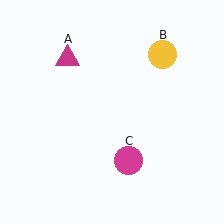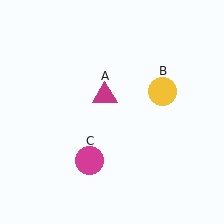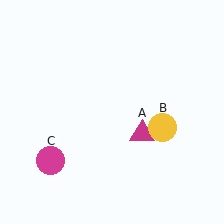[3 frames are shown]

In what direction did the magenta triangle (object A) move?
The magenta triangle (object A) moved down and to the right.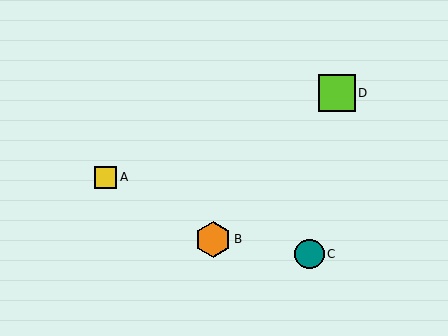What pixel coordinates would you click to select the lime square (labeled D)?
Click at (337, 93) to select the lime square D.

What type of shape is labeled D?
Shape D is a lime square.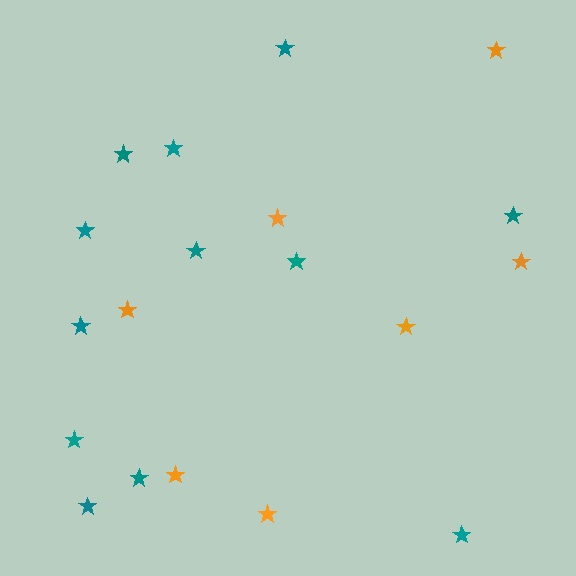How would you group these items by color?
There are 2 groups: one group of teal stars (12) and one group of orange stars (7).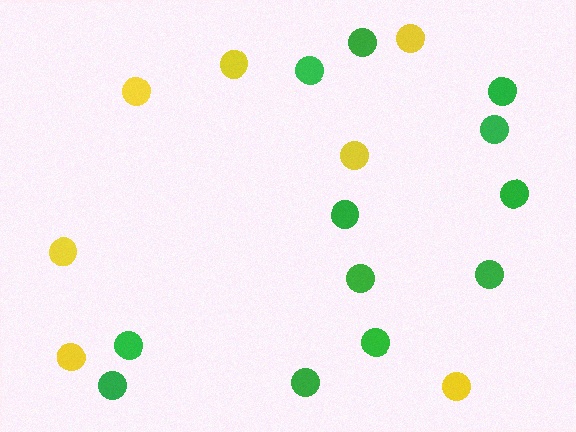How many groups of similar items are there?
There are 2 groups: one group of yellow circles (7) and one group of green circles (12).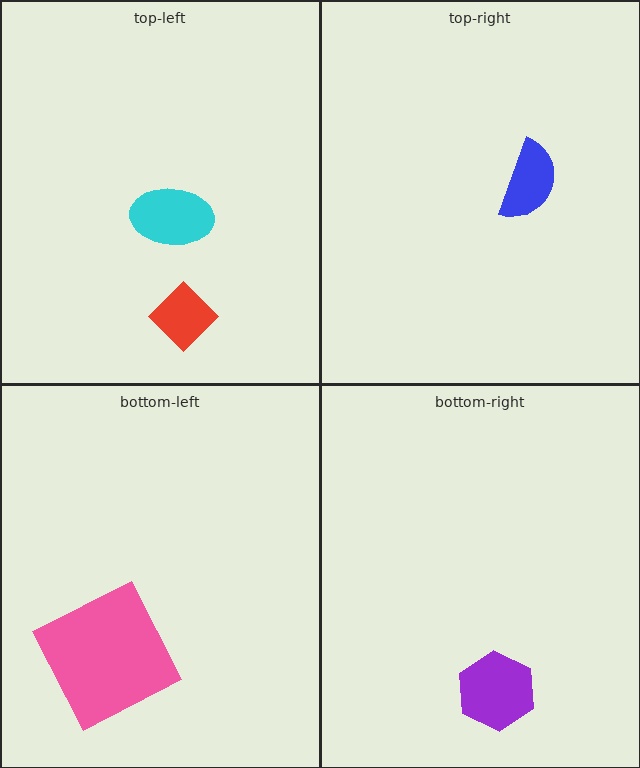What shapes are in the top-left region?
The cyan ellipse, the red diamond.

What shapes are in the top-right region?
The blue semicircle.